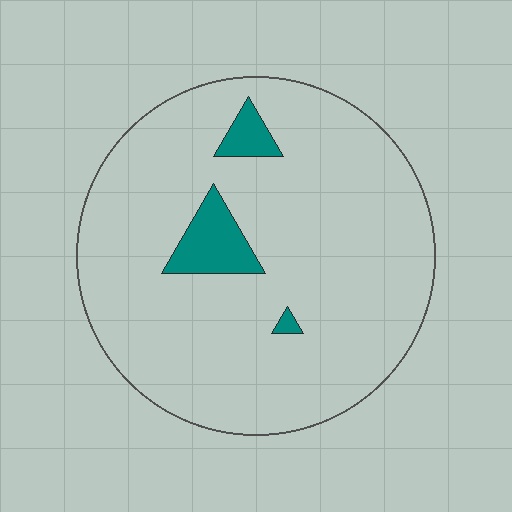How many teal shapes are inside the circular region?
3.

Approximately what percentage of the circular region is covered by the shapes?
Approximately 5%.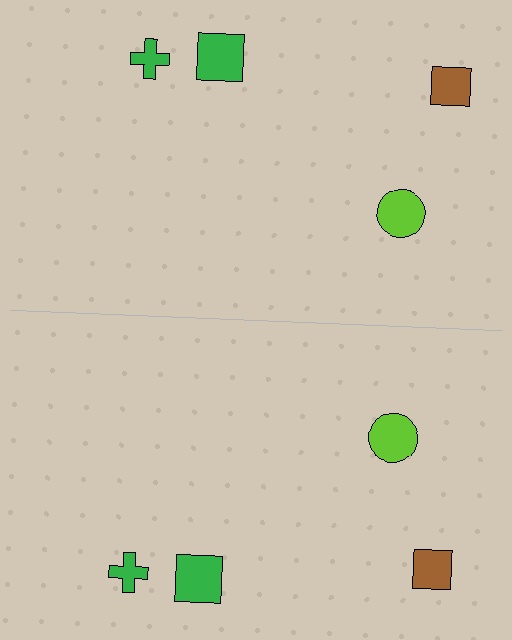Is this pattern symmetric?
Yes, this pattern has bilateral (reflection) symmetry.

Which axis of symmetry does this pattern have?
The pattern has a horizontal axis of symmetry running through the center of the image.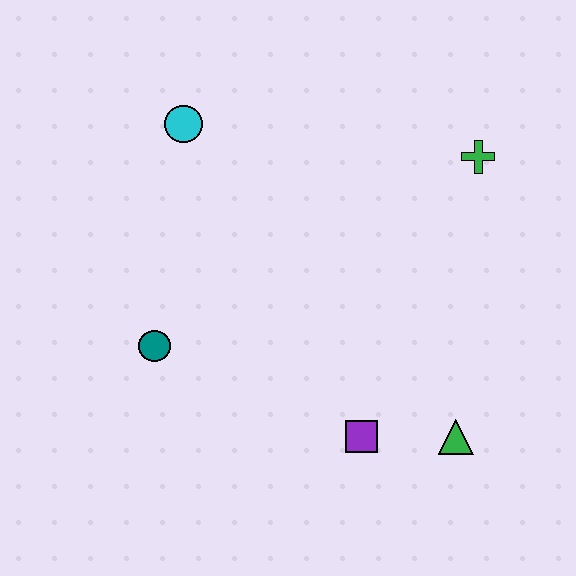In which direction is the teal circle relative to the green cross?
The teal circle is to the left of the green cross.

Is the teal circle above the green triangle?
Yes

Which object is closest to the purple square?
The green triangle is closest to the purple square.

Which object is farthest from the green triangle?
The cyan circle is farthest from the green triangle.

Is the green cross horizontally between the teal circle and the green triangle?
No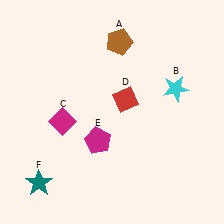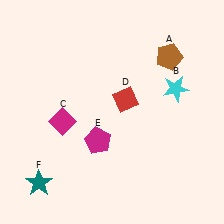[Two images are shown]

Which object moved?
The brown pentagon (A) moved right.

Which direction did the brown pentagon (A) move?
The brown pentagon (A) moved right.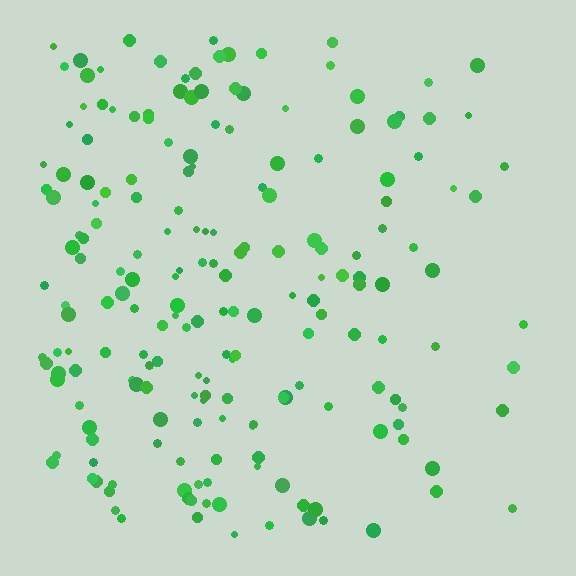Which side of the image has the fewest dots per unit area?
The right.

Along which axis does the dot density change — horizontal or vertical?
Horizontal.